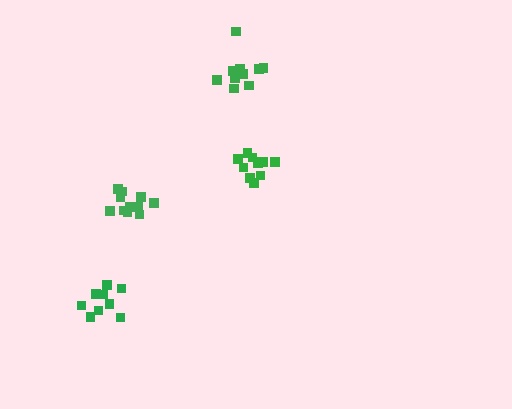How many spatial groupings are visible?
There are 4 spatial groupings.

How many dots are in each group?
Group 1: 9 dots, Group 2: 11 dots, Group 3: 11 dots, Group 4: 11 dots (42 total).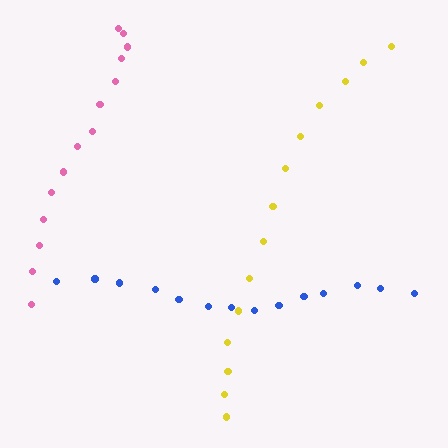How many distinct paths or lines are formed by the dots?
There are 3 distinct paths.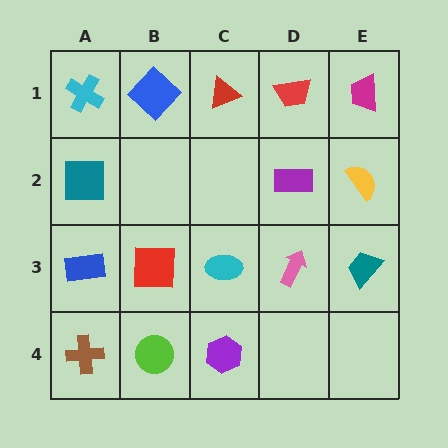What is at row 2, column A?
A teal square.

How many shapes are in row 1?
5 shapes.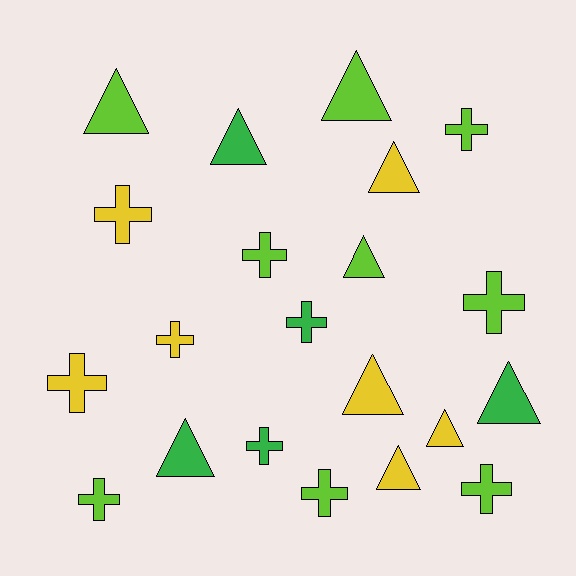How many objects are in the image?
There are 21 objects.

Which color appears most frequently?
Lime, with 9 objects.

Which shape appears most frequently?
Cross, with 11 objects.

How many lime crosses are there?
There are 6 lime crosses.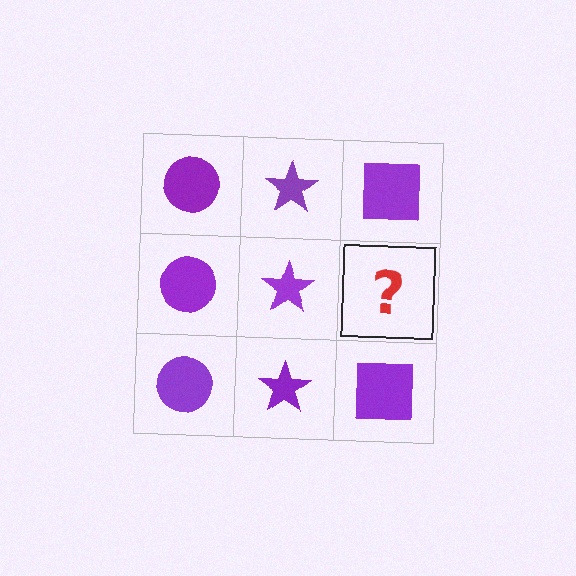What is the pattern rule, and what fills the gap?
The rule is that each column has a consistent shape. The gap should be filled with a purple square.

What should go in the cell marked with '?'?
The missing cell should contain a purple square.